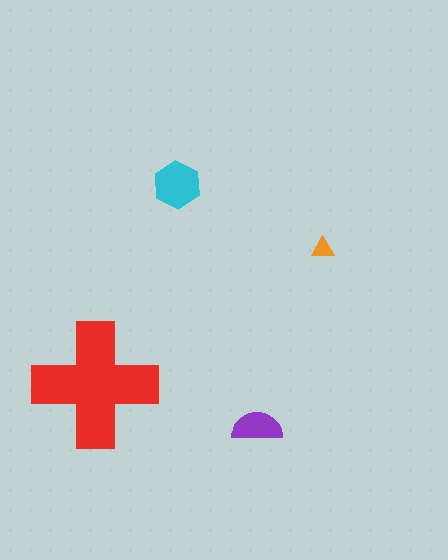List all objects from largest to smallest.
The red cross, the cyan hexagon, the purple semicircle, the orange triangle.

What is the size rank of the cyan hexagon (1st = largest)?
2nd.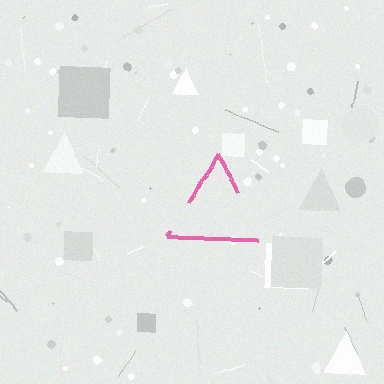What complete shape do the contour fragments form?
The contour fragments form a triangle.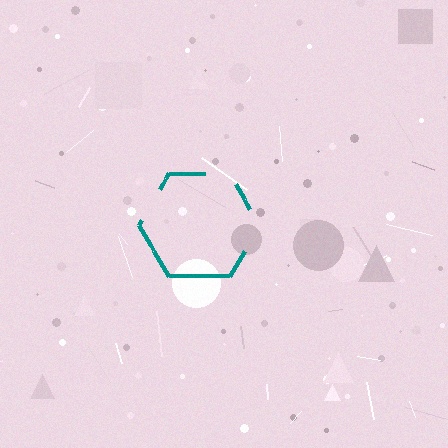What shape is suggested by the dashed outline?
The dashed outline suggests a hexagon.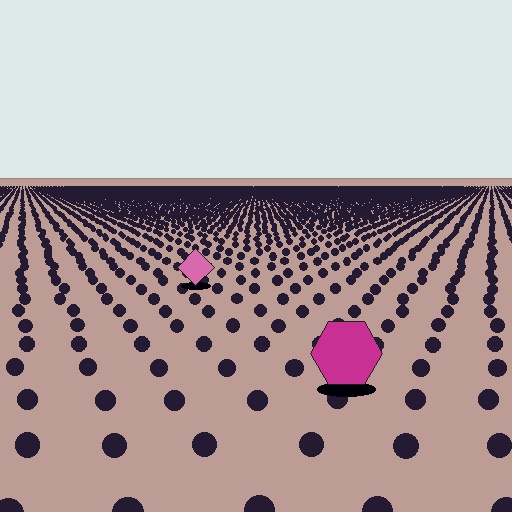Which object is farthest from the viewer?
The pink diamond is farthest from the viewer. It appears smaller and the ground texture around it is denser.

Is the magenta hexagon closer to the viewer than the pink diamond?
Yes. The magenta hexagon is closer — you can tell from the texture gradient: the ground texture is coarser near it.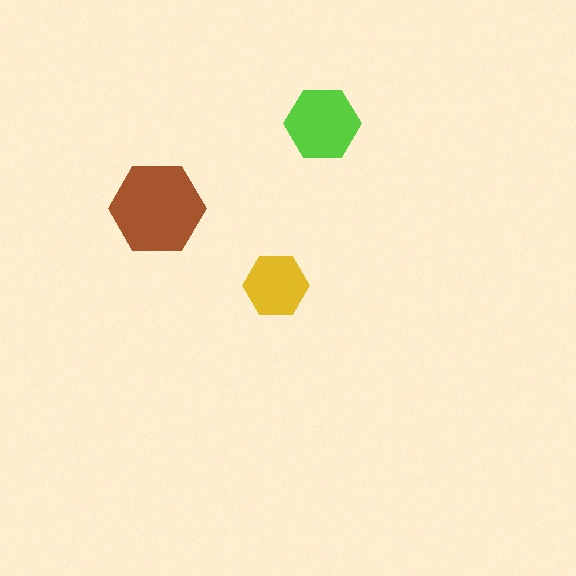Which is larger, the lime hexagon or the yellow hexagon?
The lime one.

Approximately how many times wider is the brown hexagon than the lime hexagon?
About 1.5 times wider.